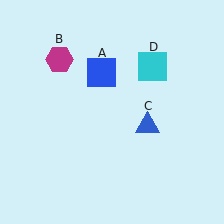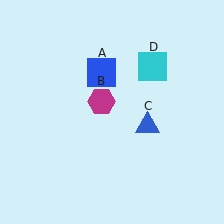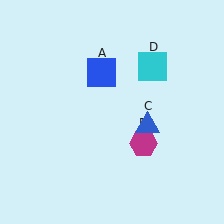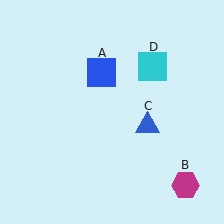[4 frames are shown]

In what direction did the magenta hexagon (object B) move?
The magenta hexagon (object B) moved down and to the right.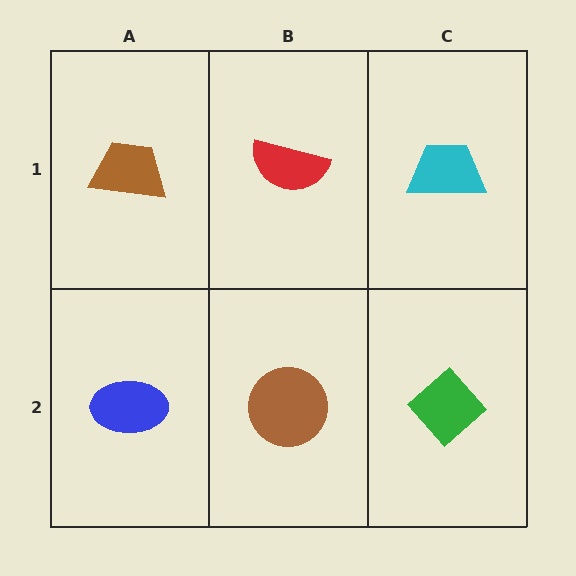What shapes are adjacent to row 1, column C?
A green diamond (row 2, column C), a red semicircle (row 1, column B).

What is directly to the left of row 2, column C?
A brown circle.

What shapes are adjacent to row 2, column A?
A brown trapezoid (row 1, column A), a brown circle (row 2, column B).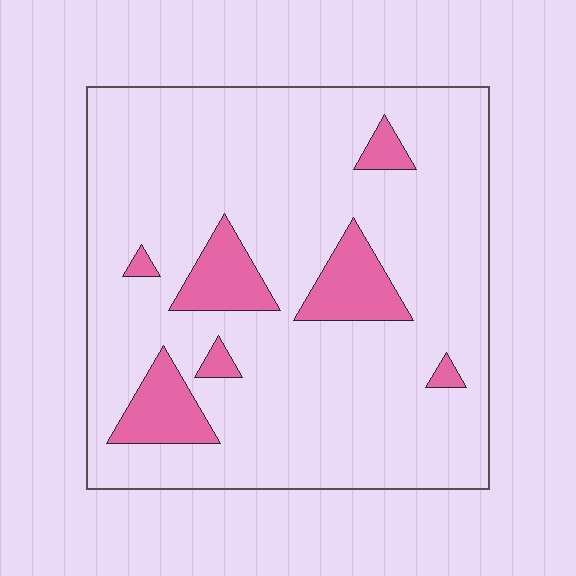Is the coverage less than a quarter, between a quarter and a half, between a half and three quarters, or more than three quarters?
Less than a quarter.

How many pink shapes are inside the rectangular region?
7.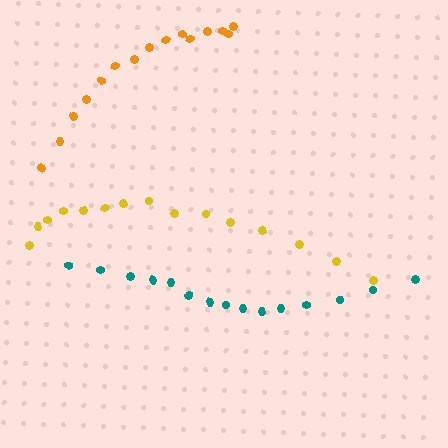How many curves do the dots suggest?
There are 3 distinct paths.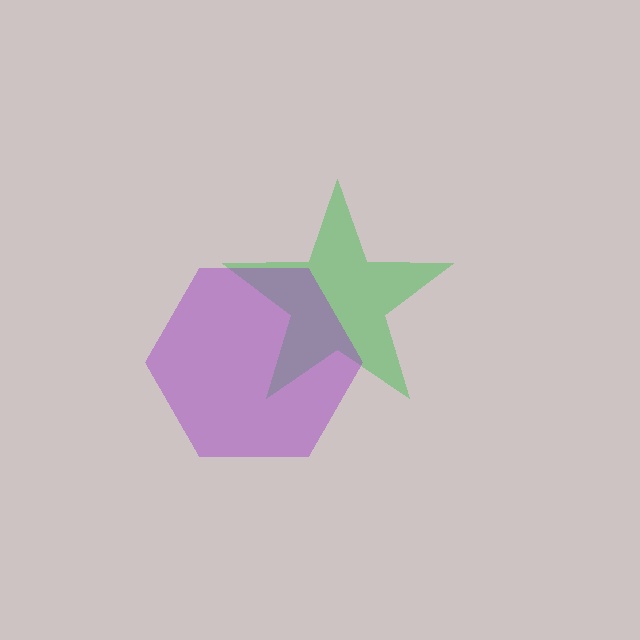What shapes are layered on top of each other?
The layered shapes are: a green star, a purple hexagon.